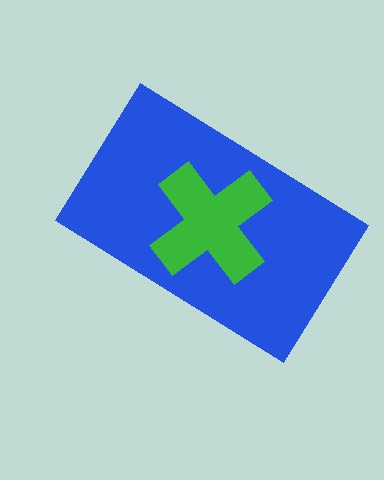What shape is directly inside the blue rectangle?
The green cross.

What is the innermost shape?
The green cross.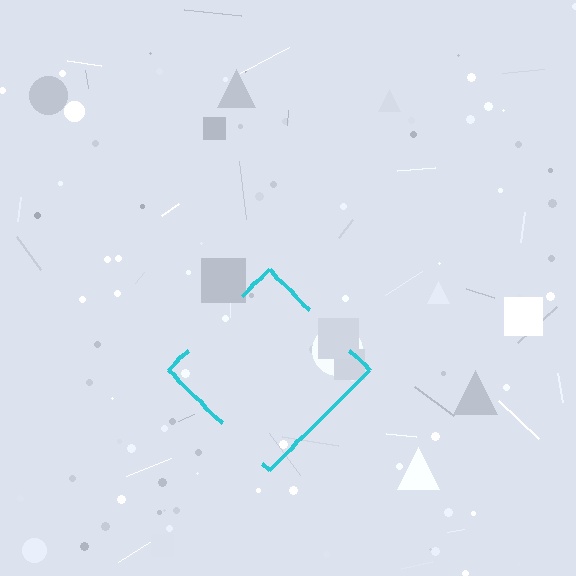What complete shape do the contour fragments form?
The contour fragments form a diamond.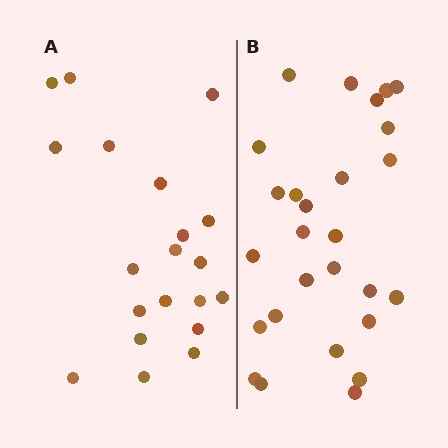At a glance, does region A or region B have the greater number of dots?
Region B (the right region) has more dots.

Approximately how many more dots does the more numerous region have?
Region B has roughly 8 or so more dots than region A.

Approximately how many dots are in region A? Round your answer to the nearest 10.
About 20 dots.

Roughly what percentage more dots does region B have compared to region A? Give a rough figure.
About 35% more.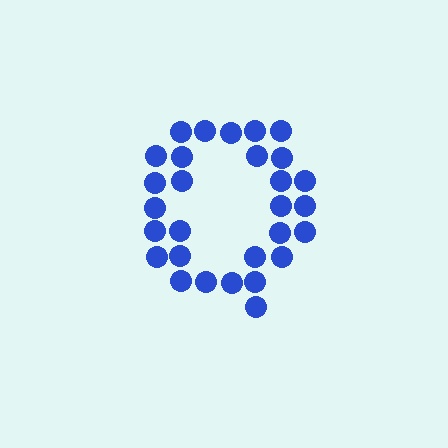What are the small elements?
The small elements are circles.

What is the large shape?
The large shape is the letter Q.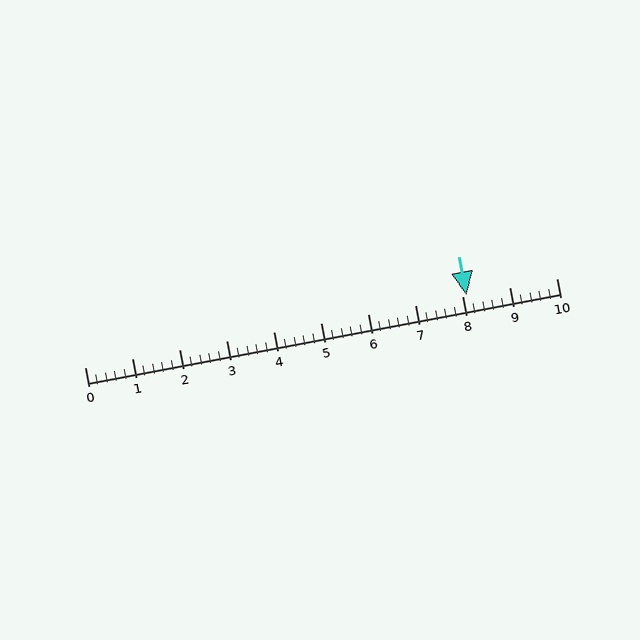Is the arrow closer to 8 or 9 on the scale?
The arrow is closer to 8.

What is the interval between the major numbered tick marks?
The major tick marks are spaced 1 units apart.